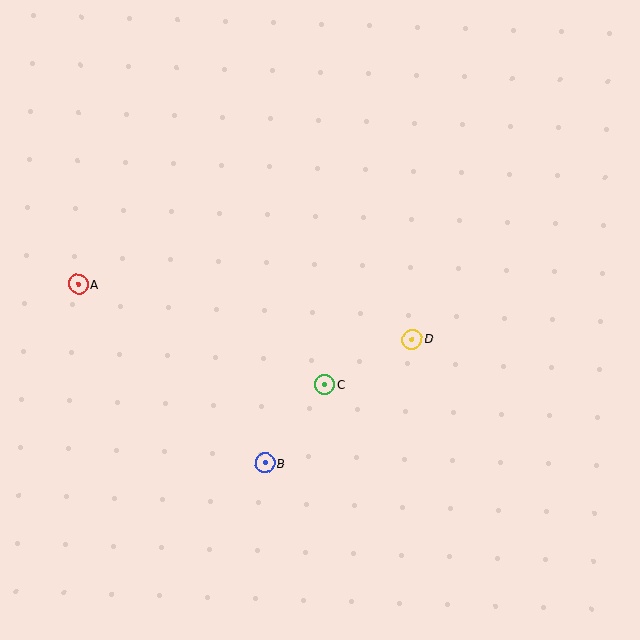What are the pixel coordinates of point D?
Point D is at (412, 339).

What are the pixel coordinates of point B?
Point B is at (265, 463).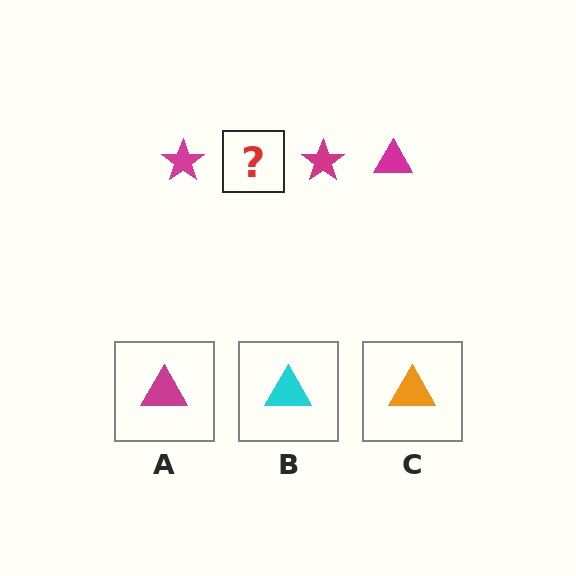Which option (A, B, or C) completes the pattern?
A.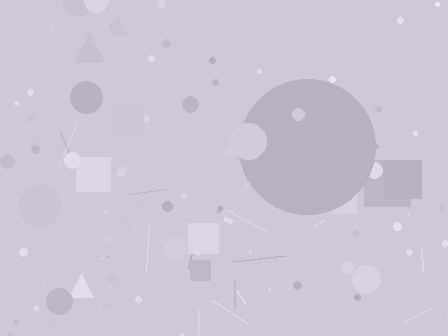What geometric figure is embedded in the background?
A circle is embedded in the background.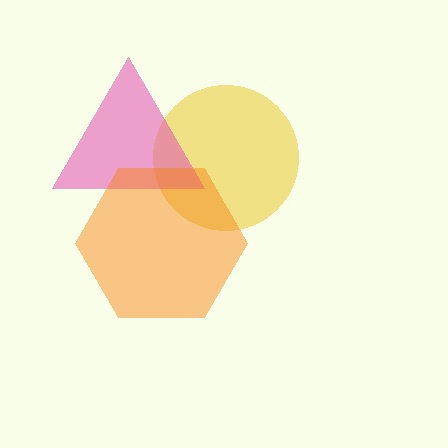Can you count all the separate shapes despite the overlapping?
Yes, there are 3 separate shapes.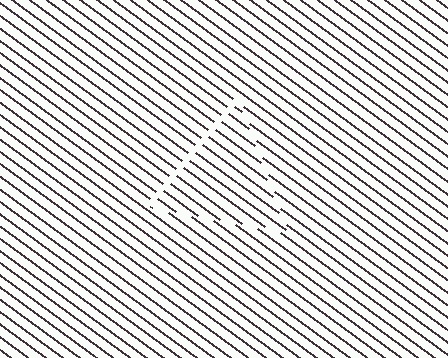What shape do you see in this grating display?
An illusory triangle. The interior of the shape contains the same grating, shifted by half a period — the contour is defined by the phase discontinuity where line-ends from the inner and outer gratings abut.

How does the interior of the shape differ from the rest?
The interior of the shape contains the same grating, shifted by half a period — the contour is defined by the phase discontinuity where line-ends from the inner and outer gratings abut.